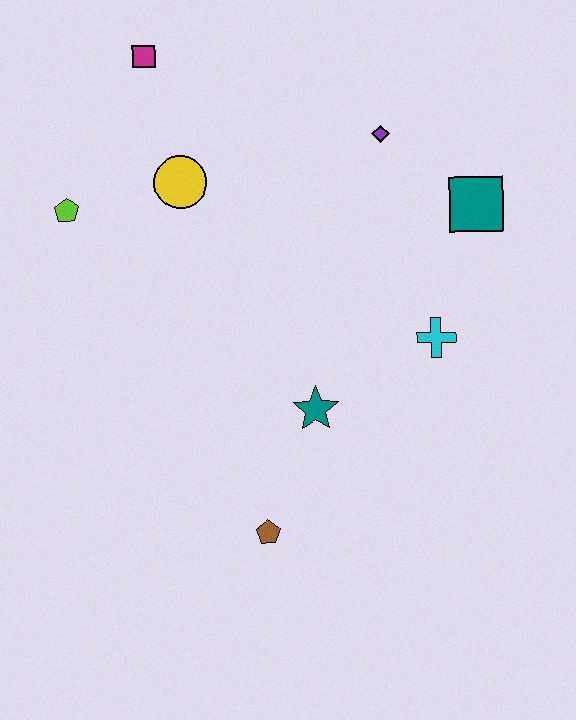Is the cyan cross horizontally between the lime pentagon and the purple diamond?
No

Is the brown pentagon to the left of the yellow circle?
No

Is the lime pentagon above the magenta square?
No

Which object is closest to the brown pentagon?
The teal star is closest to the brown pentagon.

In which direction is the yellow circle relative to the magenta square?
The yellow circle is below the magenta square.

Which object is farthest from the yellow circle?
The brown pentagon is farthest from the yellow circle.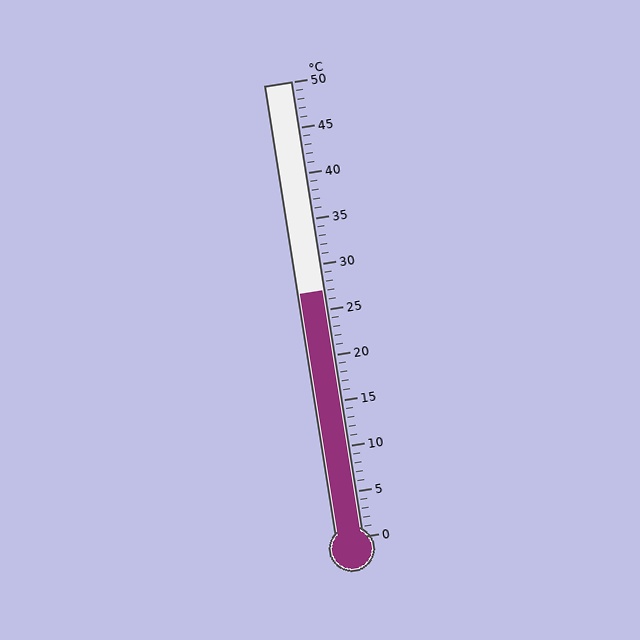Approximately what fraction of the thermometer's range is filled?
The thermometer is filled to approximately 55% of its range.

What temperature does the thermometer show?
The thermometer shows approximately 27°C.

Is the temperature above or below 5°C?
The temperature is above 5°C.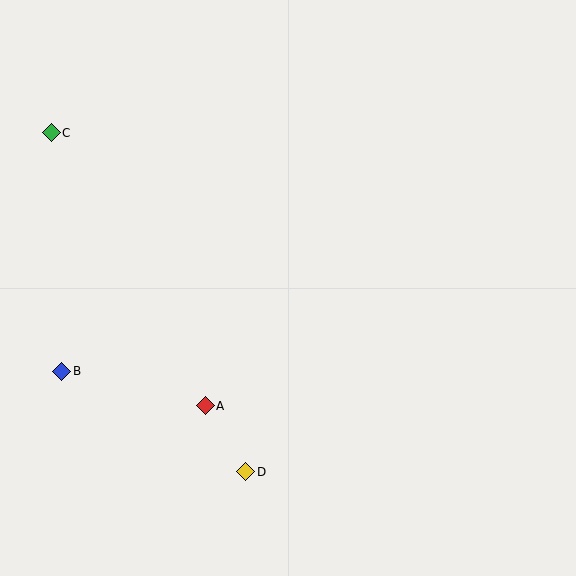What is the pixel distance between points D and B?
The distance between D and B is 209 pixels.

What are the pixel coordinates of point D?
Point D is at (246, 472).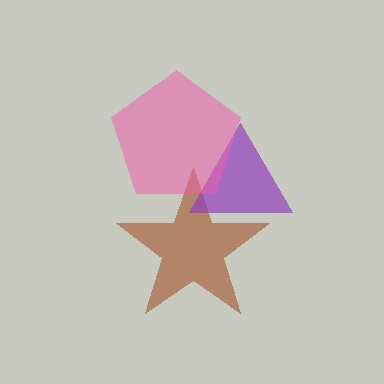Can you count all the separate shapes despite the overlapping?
Yes, there are 3 separate shapes.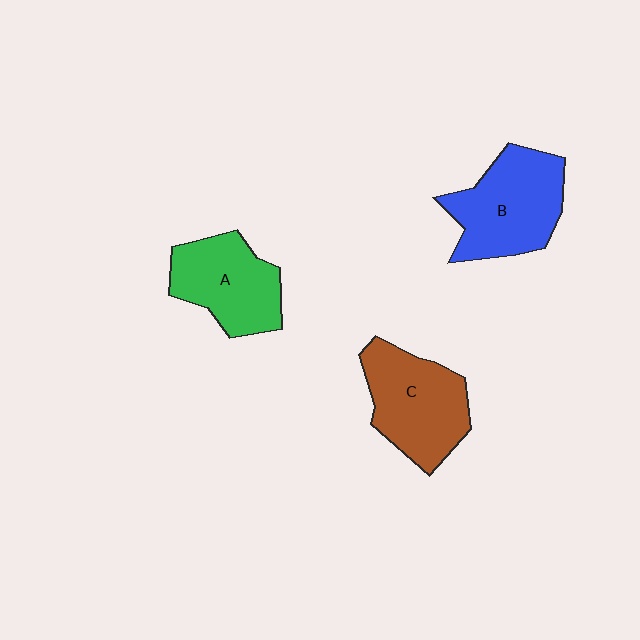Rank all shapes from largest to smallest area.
From largest to smallest: B (blue), C (brown), A (green).